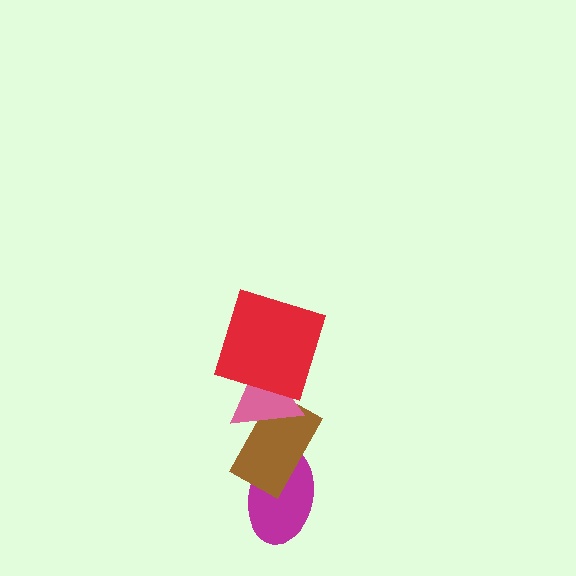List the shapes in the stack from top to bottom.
From top to bottom: the red square, the pink triangle, the brown rectangle, the magenta ellipse.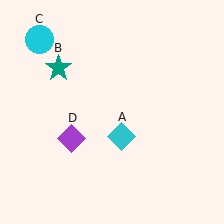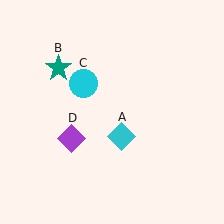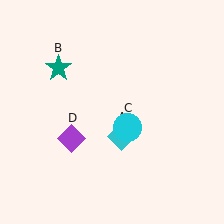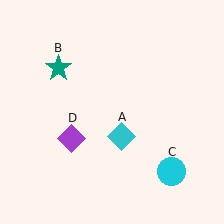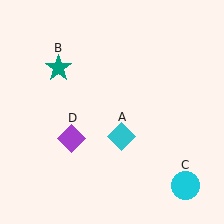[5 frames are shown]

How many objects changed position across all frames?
1 object changed position: cyan circle (object C).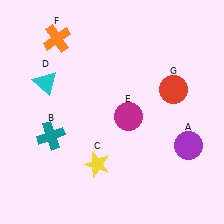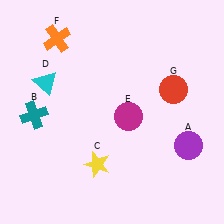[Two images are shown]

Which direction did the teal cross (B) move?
The teal cross (B) moved up.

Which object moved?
The teal cross (B) moved up.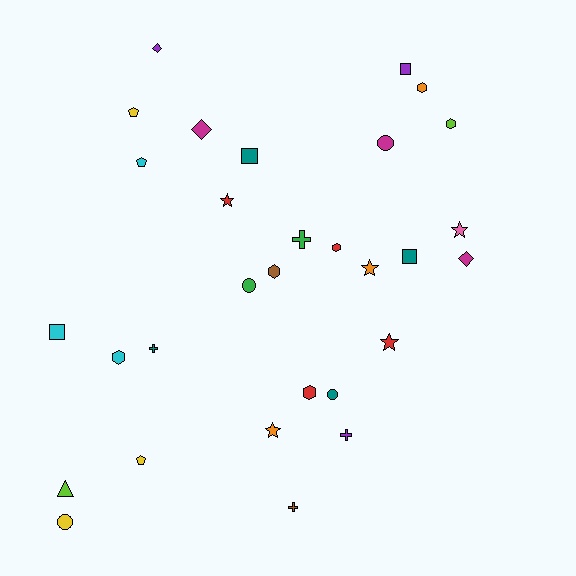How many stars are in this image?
There are 5 stars.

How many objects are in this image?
There are 30 objects.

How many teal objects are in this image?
There are 4 teal objects.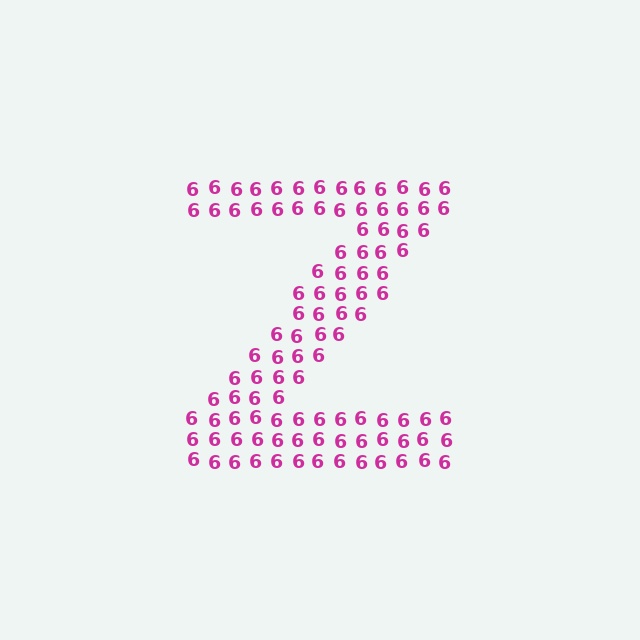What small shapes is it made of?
It is made of small digit 6's.